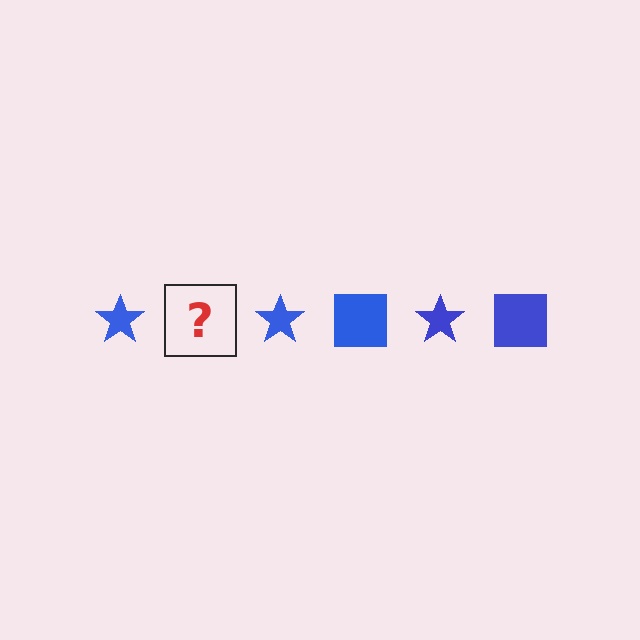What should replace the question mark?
The question mark should be replaced with a blue square.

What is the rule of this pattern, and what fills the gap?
The rule is that the pattern cycles through star, square shapes in blue. The gap should be filled with a blue square.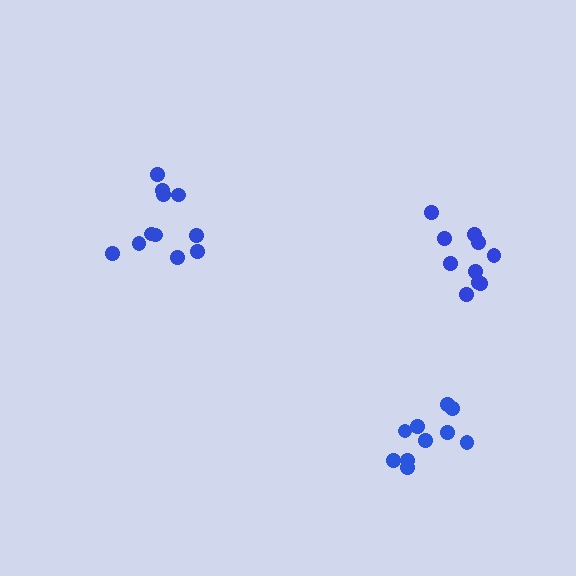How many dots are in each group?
Group 1: 10 dots, Group 2: 10 dots, Group 3: 11 dots (31 total).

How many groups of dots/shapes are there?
There are 3 groups.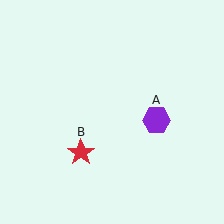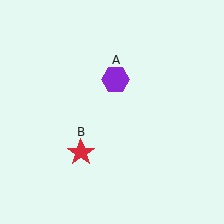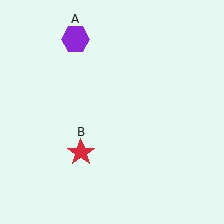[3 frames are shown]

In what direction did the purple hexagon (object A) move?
The purple hexagon (object A) moved up and to the left.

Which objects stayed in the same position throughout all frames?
Red star (object B) remained stationary.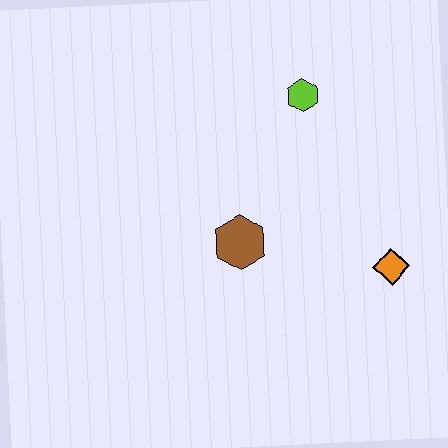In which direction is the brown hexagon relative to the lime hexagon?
The brown hexagon is below the lime hexagon.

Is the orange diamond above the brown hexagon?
No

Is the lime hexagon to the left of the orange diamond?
Yes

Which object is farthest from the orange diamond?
The lime hexagon is farthest from the orange diamond.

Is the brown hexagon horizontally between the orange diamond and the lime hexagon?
No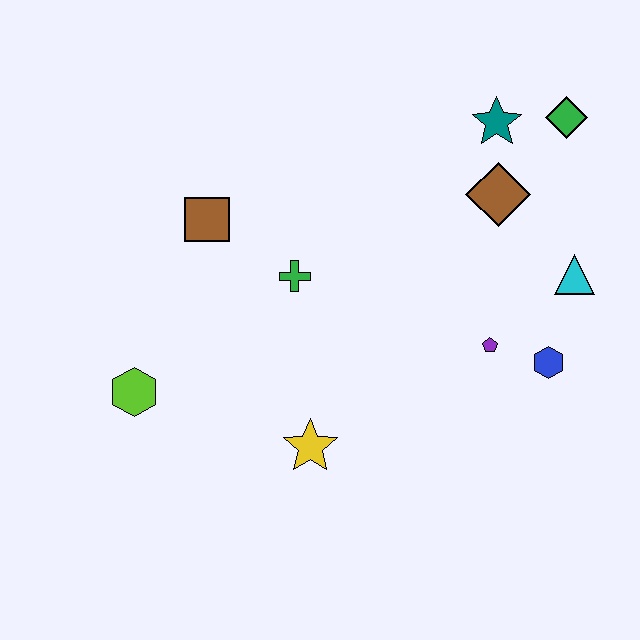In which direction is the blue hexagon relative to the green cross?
The blue hexagon is to the right of the green cross.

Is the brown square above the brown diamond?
No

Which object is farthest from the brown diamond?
The lime hexagon is farthest from the brown diamond.